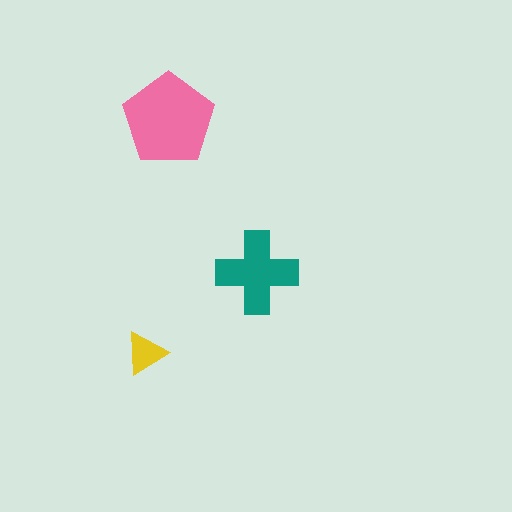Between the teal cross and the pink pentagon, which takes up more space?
The pink pentagon.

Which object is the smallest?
The yellow triangle.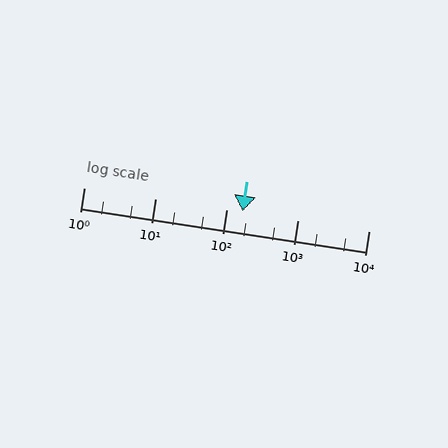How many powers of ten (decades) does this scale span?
The scale spans 4 decades, from 1 to 10000.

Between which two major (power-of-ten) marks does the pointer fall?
The pointer is between 100 and 1000.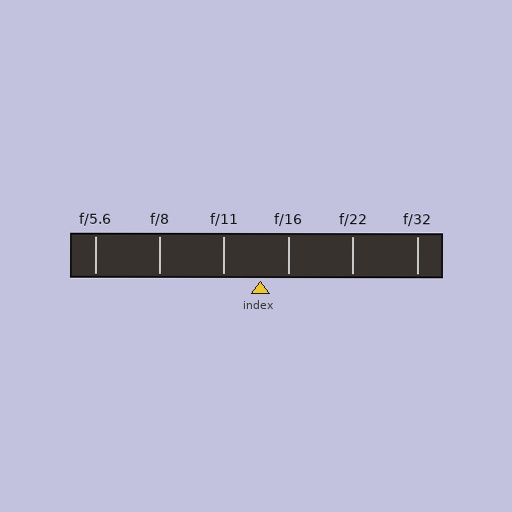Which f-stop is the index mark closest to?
The index mark is closest to f/16.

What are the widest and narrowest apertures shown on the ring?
The widest aperture shown is f/5.6 and the narrowest is f/32.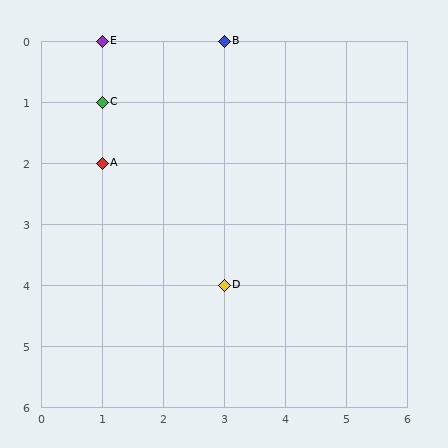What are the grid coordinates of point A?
Point A is at grid coordinates (1, 2).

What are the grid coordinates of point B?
Point B is at grid coordinates (3, 0).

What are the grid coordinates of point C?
Point C is at grid coordinates (1, 1).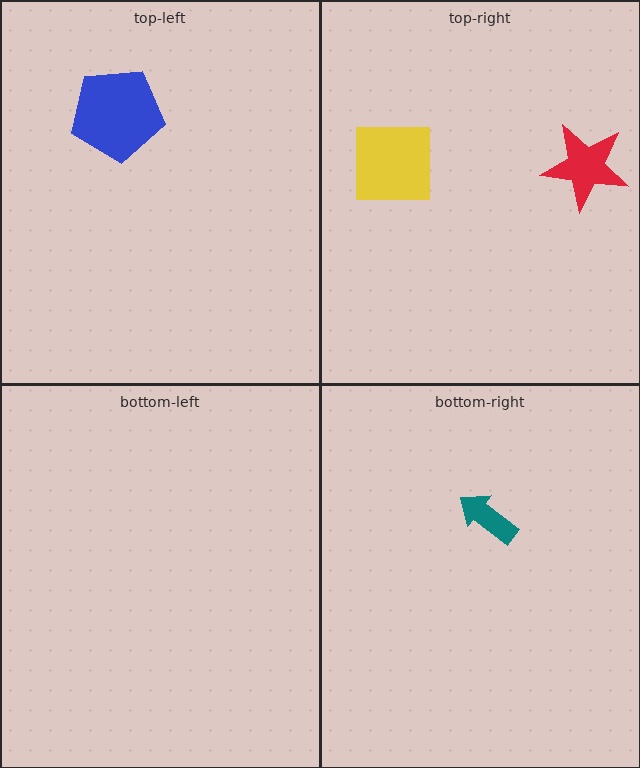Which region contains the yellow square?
The top-right region.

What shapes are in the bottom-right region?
The teal arrow.